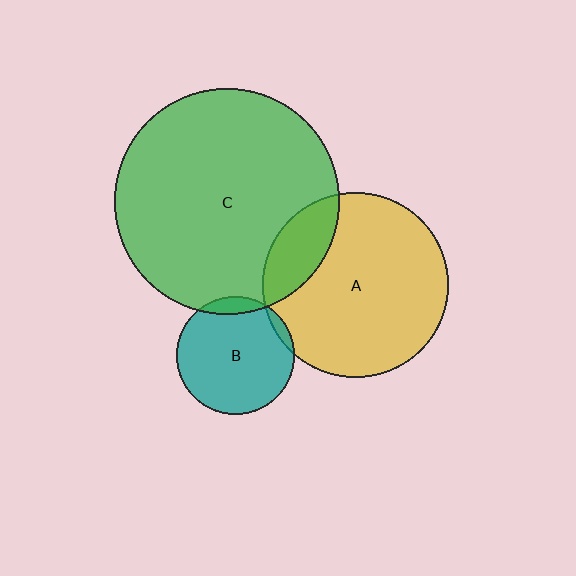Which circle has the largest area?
Circle C (green).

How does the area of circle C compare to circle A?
Approximately 1.5 times.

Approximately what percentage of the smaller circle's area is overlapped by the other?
Approximately 5%.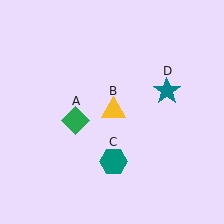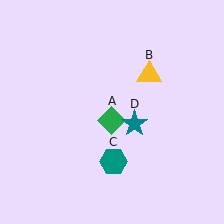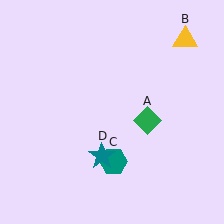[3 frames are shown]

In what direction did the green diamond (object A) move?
The green diamond (object A) moved right.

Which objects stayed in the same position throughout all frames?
Teal hexagon (object C) remained stationary.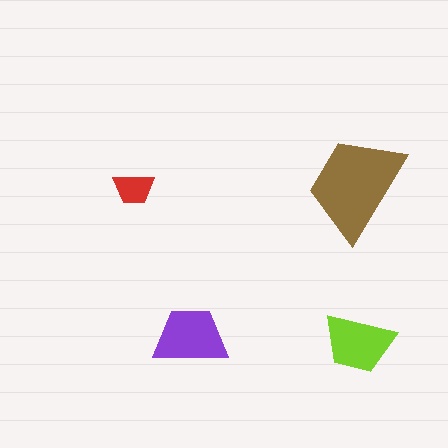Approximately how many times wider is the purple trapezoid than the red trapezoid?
About 2 times wider.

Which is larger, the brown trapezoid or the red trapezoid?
The brown one.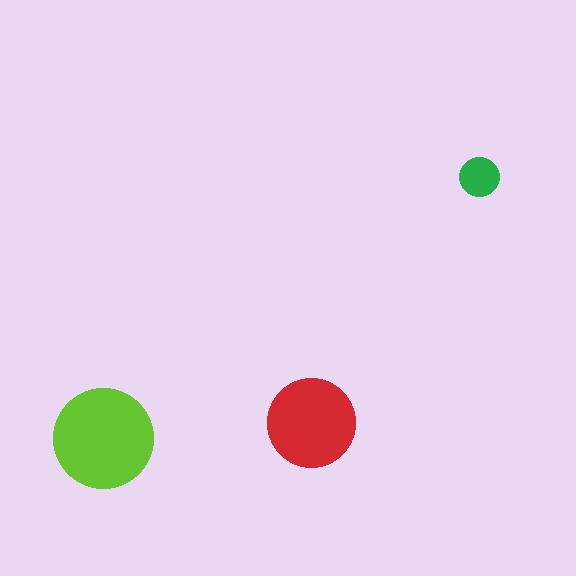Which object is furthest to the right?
The green circle is rightmost.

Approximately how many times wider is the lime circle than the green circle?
About 2.5 times wider.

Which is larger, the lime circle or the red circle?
The lime one.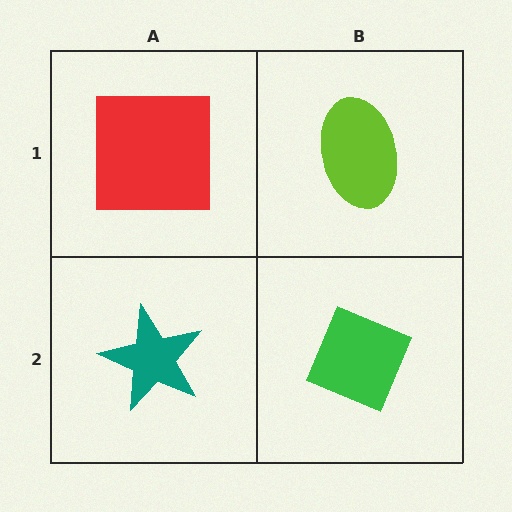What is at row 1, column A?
A red square.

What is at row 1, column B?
A lime ellipse.